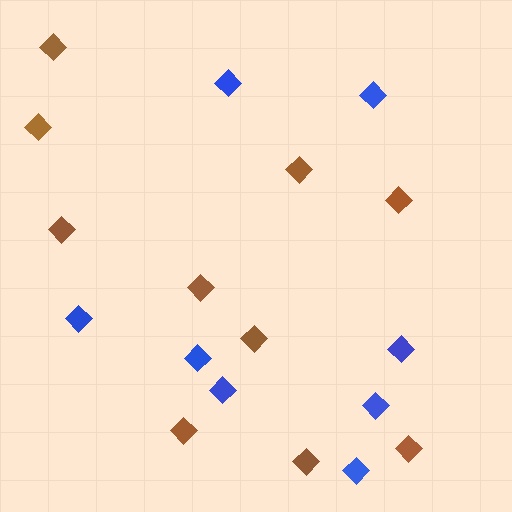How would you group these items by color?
There are 2 groups: one group of blue diamonds (8) and one group of brown diamonds (10).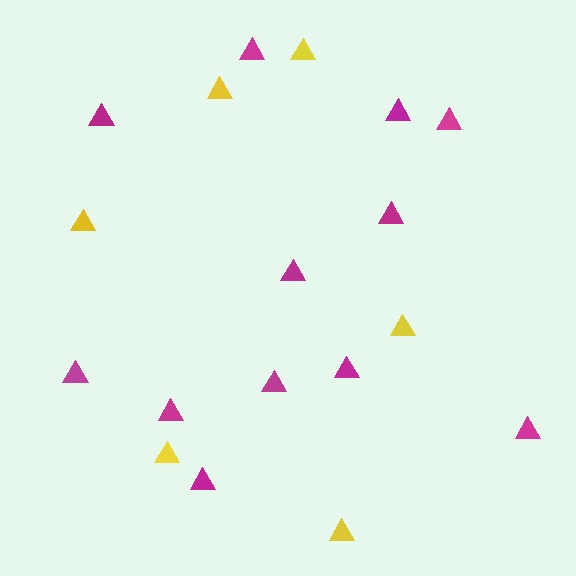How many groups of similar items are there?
There are 2 groups: one group of magenta triangles (12) and one group of yellow triangles (6).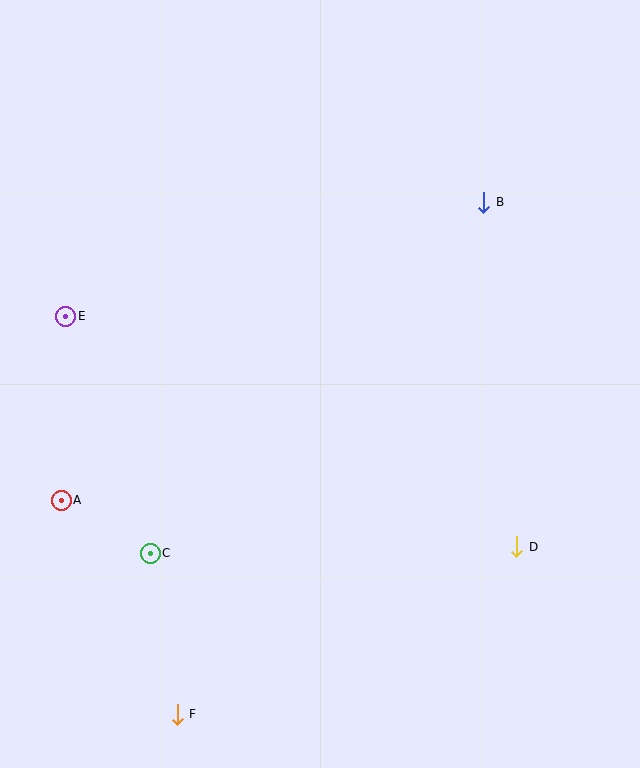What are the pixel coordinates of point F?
Point F is at (177, 714).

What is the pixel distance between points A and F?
The distance between A and F is 244 pixels.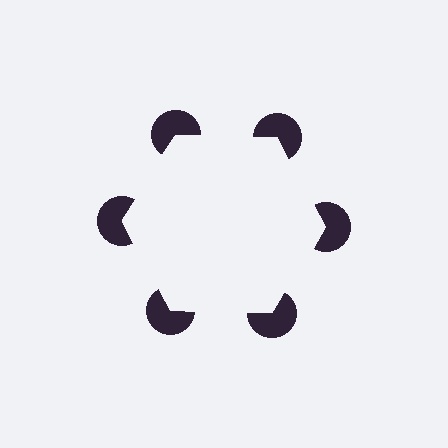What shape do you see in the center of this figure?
An illusory hexagon — its edges are inferred from the aligned wedge cuts in the pac-man discs, not physically drawn.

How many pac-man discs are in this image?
There are 6 — one at each vertex of the illusory hexagon.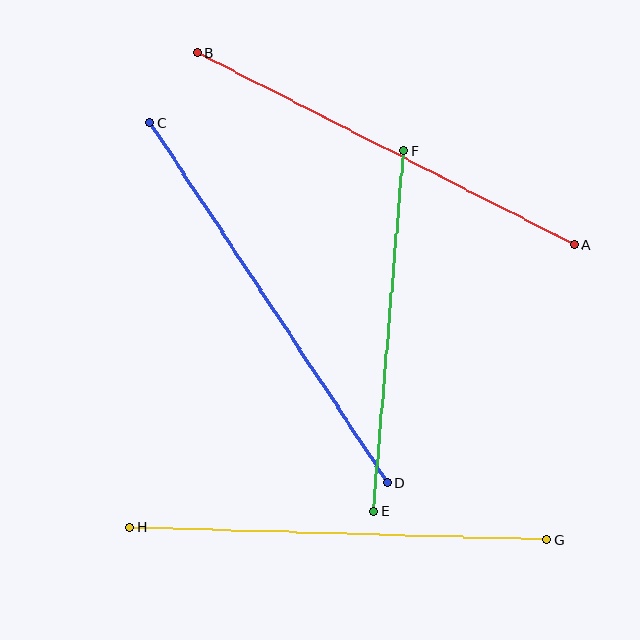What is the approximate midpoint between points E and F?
The midpoint is at approximately (389, 331) pixels.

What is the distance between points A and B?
The distance is approximately 423 pixels.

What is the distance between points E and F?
The distance is approximately 362 pixels.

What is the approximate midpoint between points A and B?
The midpoint is at approximately (386, 149) pixels.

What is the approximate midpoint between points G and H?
The midpoint is at approximately (339, 533) pixels.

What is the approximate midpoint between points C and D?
The midpoint is at approximately (269, 303) pixels.